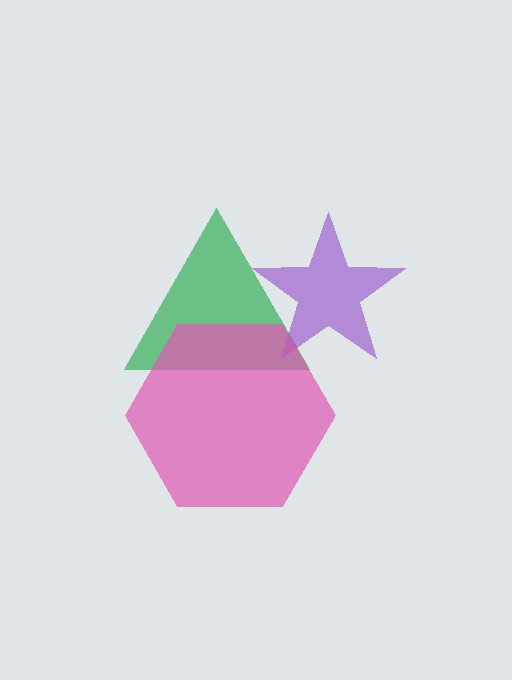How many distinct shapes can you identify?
There are 3 distinct shapes: a green triangle, a purple star, a pink hexagon.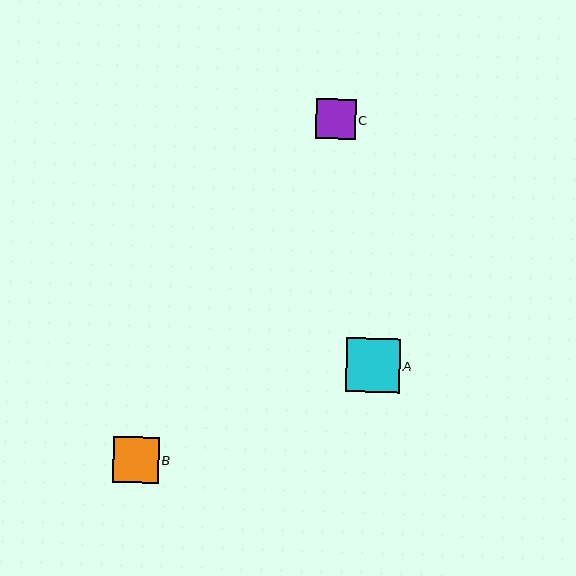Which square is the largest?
Square A is the largest with a size of approximately 53 pixels.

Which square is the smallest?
Square C is the smallest with a size of approximately 39 pixels.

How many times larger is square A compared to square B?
Square A is approximately 1.2 times the size of square B.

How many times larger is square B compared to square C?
Square B is approximately 1.2 times the size of square C.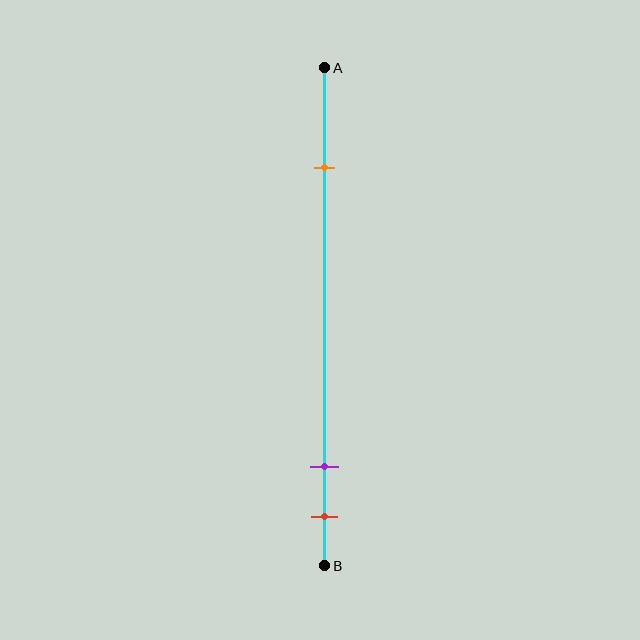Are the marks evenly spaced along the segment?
No, the marks are not evenly spaced.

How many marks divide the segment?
There are 3 marks dividing the segment.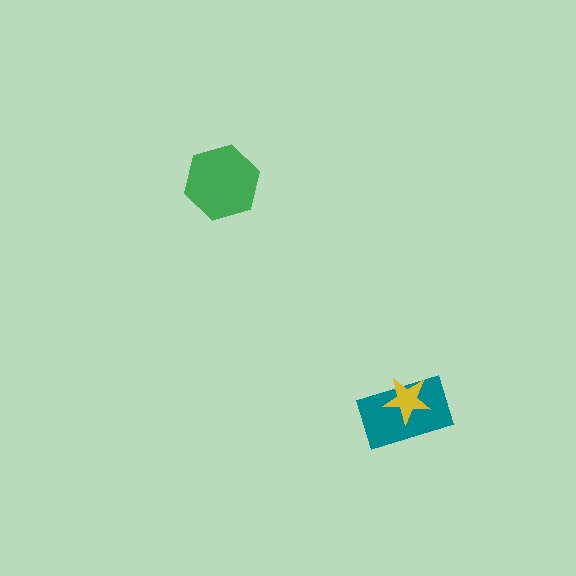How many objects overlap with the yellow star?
1 object overlaps with the yellow star.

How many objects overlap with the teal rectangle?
1 object overlaps with the teal rectangle.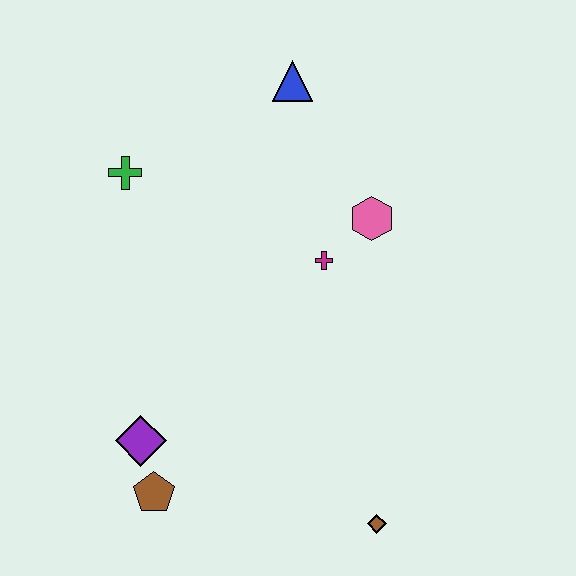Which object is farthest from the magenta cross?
The brown pentagon is farthest from the magenta cross.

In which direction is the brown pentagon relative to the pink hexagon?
The brown pentagon is below the pink hexagon.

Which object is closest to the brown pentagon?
The purple diamond is closest to the brown pentagon.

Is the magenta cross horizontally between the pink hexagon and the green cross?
Yes